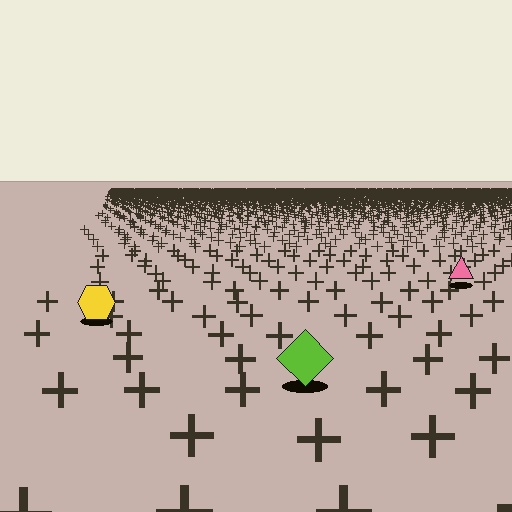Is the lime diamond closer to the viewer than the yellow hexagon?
Yes. The lime diamond is closer — you can tell from the texture gradient: the ground texture is coarser near it.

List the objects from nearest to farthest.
From nearest to farthest: the lime diamond, the yellow hexagon, the pink triangle.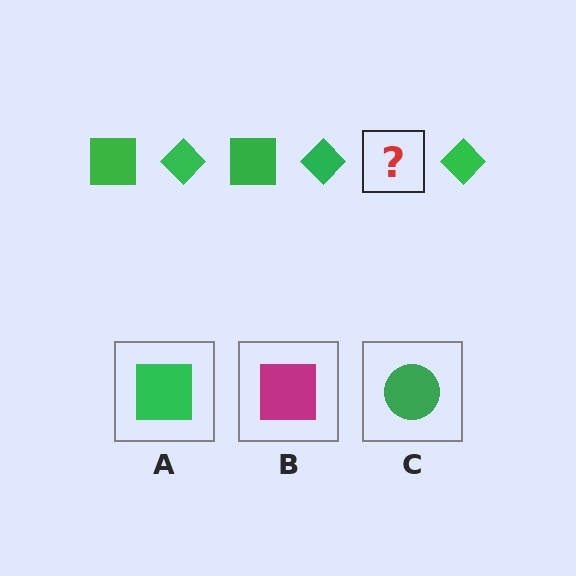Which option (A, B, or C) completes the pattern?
A.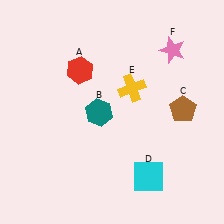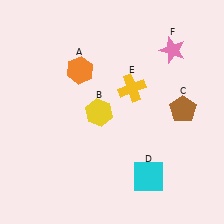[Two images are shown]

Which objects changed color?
A changed from red to orange. B changed from teal to yellow.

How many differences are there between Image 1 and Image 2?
There are 2 differences between the two images.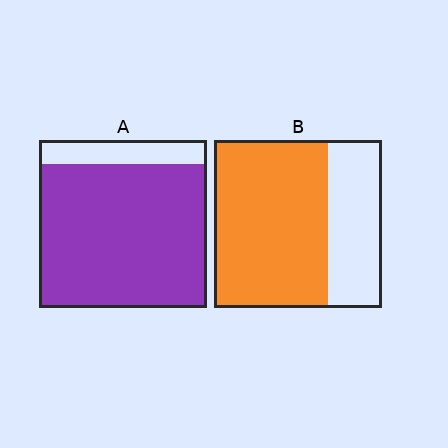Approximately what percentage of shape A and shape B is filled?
A is approximately 85% and B is approximately 70%.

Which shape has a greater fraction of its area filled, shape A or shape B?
Shape A.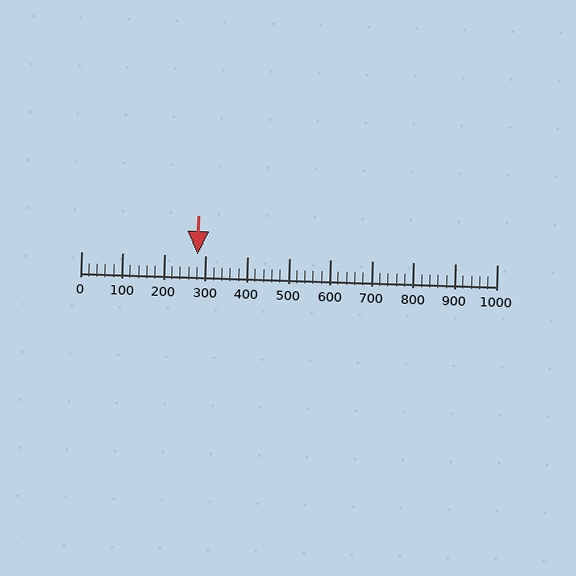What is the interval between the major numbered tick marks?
The major tick marks are spaced 100 units apart.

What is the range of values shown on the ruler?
The ruler shows values from 0 to 1000.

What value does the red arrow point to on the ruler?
The red arrow points to approximately 280.